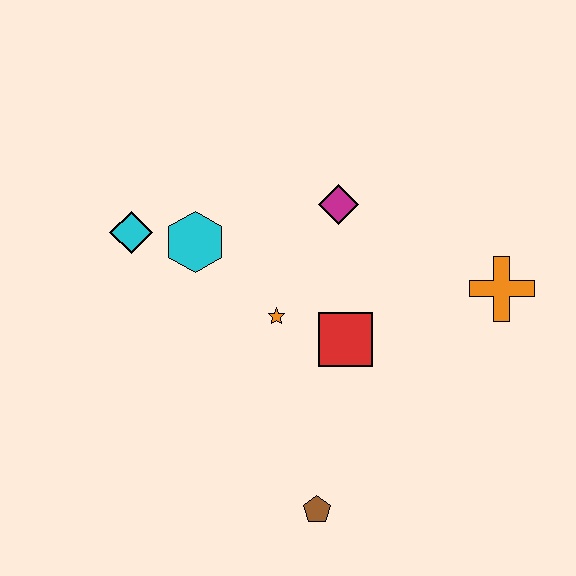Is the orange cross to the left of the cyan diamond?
No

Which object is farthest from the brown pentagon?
The cyan diamond is farthest from the brown pentagon.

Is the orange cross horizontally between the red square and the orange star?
No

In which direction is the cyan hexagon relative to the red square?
The cyan hexagon is to the left of the red square.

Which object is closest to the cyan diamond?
The cyan hexagon is closest to the cyan diamond.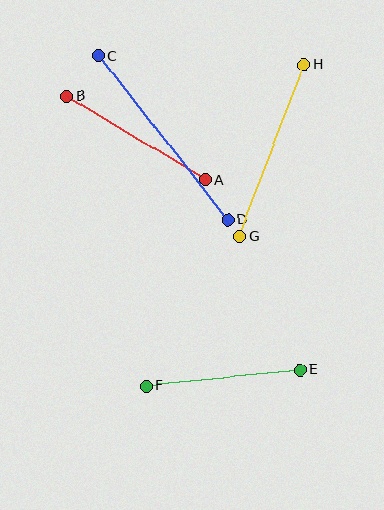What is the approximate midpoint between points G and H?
The midpoint is at approximately (272, 151) pixels.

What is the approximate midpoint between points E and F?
The midpoint is at approximately (223, 378) pixels.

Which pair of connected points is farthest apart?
Points C and D are farthest apart.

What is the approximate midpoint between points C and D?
The midpoint is at approximately (163, 138) pixels.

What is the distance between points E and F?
The distance is approximately 154 pixels.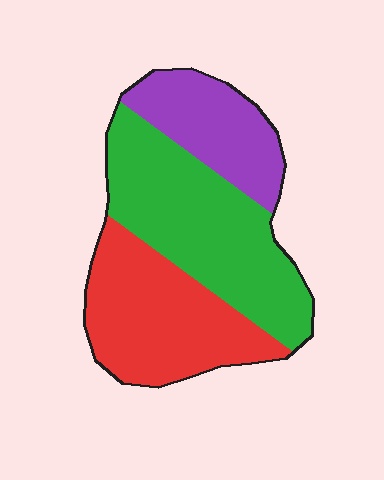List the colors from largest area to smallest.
From largest to smallest: green, red, purple.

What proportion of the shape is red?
Red takes up about one third (1/3) of the shape.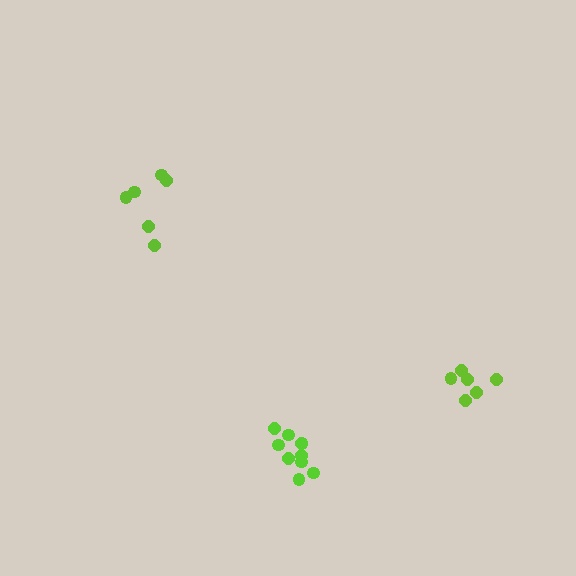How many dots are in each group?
Group 1: 6 dots, Group 2: 6 dots, Group 3: 10 dots (22 total).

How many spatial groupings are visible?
There are 3 spatial groupings.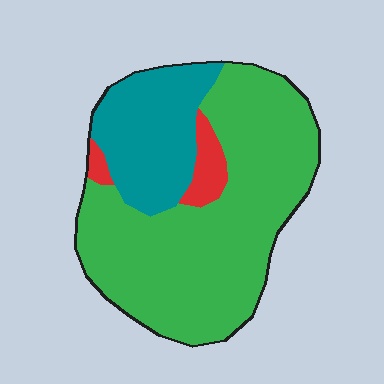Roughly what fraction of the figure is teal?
Teal covers around 25% of the figure.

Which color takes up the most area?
Green, at roughly 70%.